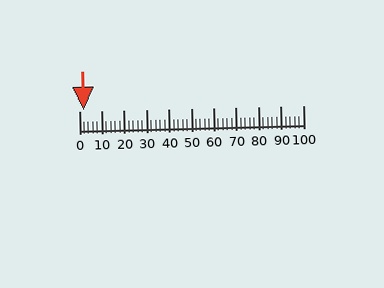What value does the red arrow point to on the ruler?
The red arrow points to approximately 2.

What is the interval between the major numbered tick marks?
The major tick marks are spaced 10 units apart.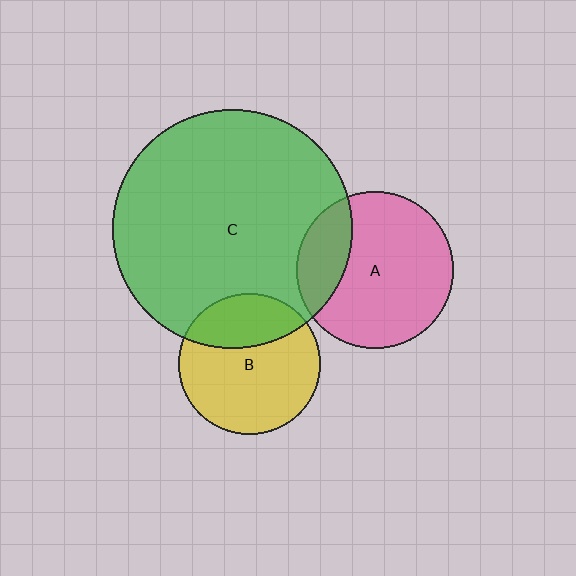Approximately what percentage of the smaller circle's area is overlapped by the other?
Approximately 30%.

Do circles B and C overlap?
Yes.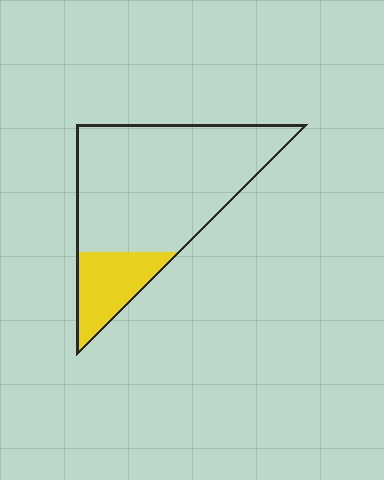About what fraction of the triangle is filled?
About one fifth (1/5).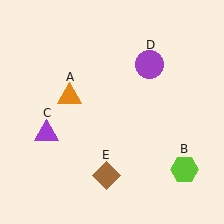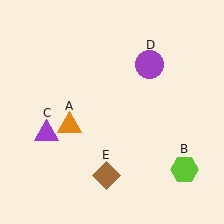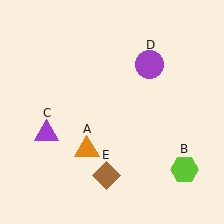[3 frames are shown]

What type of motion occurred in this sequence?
The orange triangle (object A) rotated counterclockwise around the center of the scene.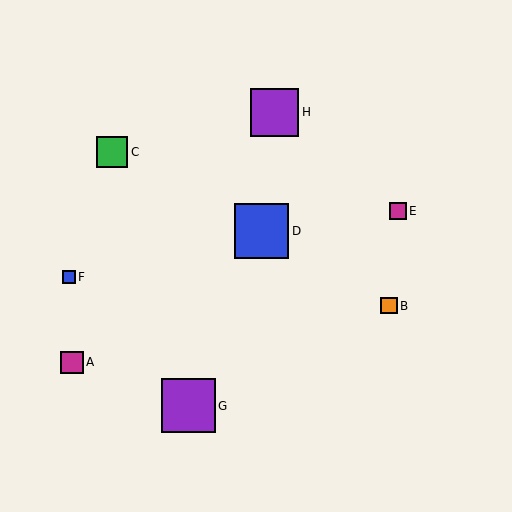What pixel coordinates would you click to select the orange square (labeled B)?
Click at (389, 306) to select the orange square B.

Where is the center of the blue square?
The center of the blue square is at (69, 277).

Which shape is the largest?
The blue square (labeled D) is the largest.